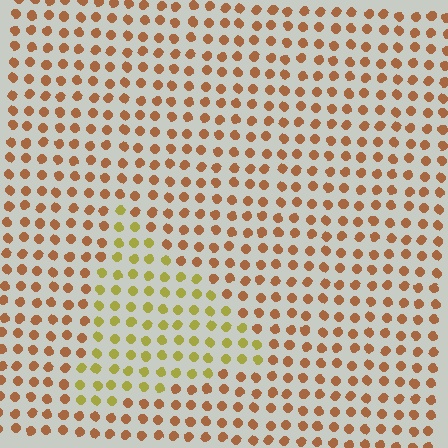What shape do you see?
I see a triangle.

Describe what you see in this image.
The image is filled with small brown elements in a uniform arrangement. A triangle-shaped region is visible where the elements are tinted to a slightly different hue, forming a subtle color boundary.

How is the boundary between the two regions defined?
The boundary is defined purely by a slight shift in hue (about 40 degrees). Spacing, size, and orientation are identical on both sides.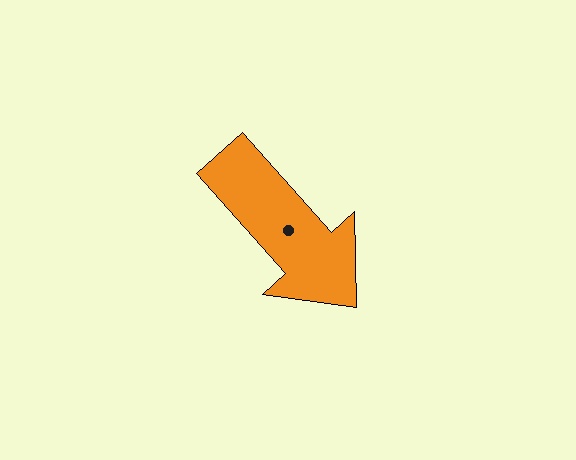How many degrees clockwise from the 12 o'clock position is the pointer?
Approximately 138 degrees.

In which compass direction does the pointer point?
Southeast.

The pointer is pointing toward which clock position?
Roughly 5 o'clock.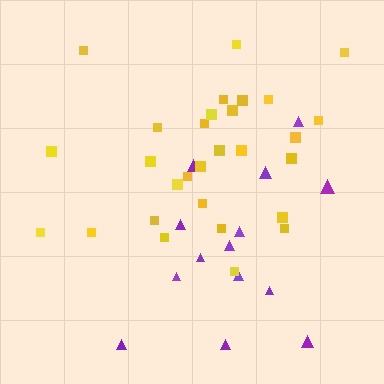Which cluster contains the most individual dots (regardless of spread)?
Yellow (29).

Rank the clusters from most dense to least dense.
yellow, purple.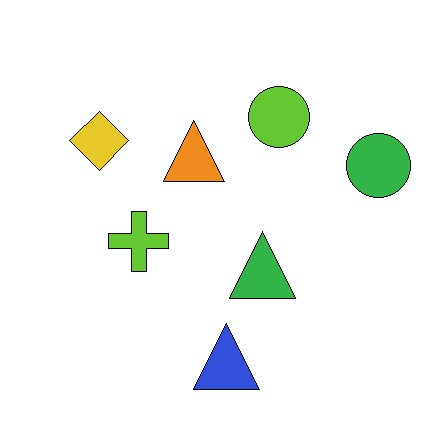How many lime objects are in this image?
There are 2 lime objects.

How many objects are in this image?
There are 7 objects.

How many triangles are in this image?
There are 3 triangles.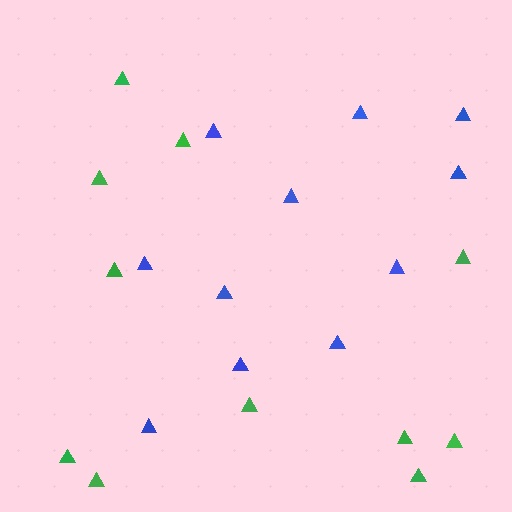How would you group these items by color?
There are 2 groups: one group of green triangles (11) and one group of blue triangles (11).